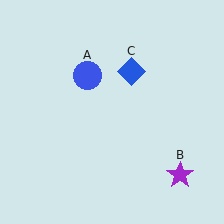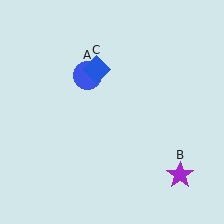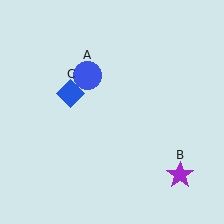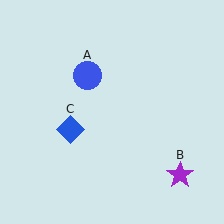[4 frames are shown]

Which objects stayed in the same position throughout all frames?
Blue circle (object A) and purple star (object B) remained stationary.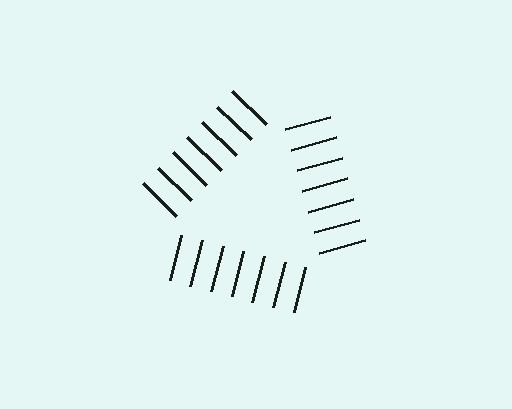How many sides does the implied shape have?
3 sides — the line-ends trace a triangle.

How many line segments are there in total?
21 — 7 along each of the 3 edges.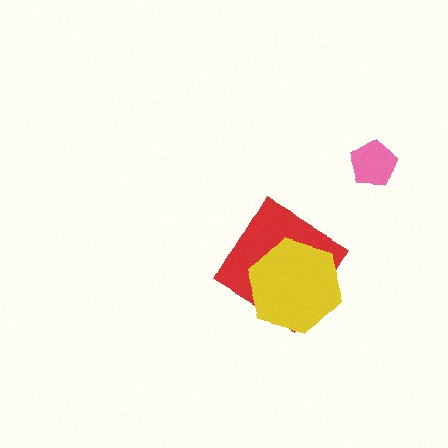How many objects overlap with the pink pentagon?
0 objects overlap with the pink pentagon.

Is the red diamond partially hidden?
Yes, it is partially covered by another shape.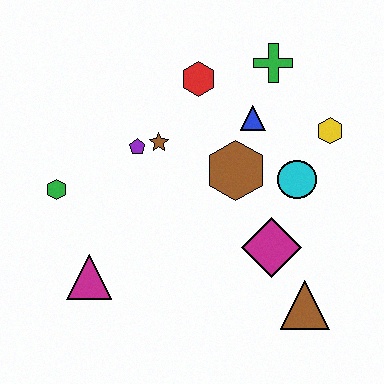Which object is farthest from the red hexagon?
The brown triangle is farthest from the red hexagon.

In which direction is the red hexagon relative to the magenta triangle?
The red hexagon is above the magenta triangle.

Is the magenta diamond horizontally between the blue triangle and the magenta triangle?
No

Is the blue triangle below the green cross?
Yes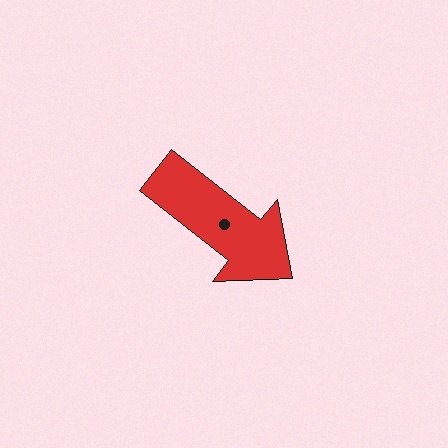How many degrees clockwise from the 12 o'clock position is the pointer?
Approximately 128 degrees.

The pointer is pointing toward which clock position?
Roughly 4 o'clock.